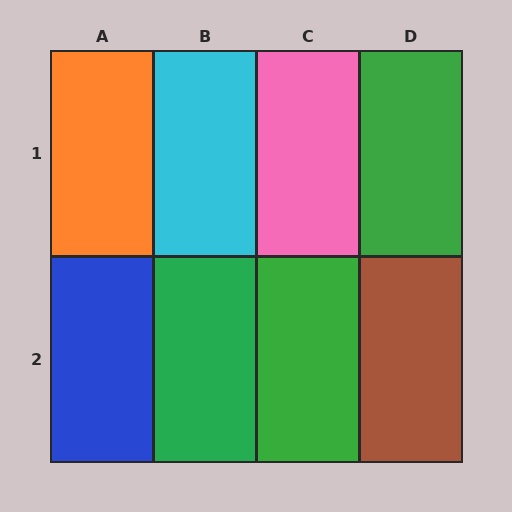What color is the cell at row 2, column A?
Blue.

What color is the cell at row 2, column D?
Brown.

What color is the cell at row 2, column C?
Green.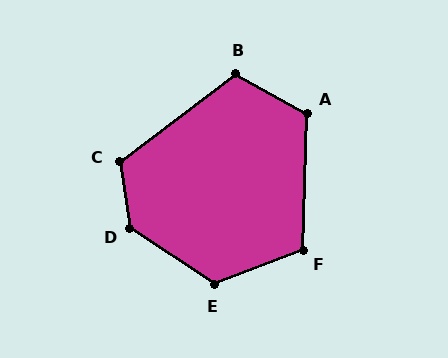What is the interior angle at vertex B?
Approximately 114 degrees (obtuse).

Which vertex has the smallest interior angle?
F, at approximately 114 degrees.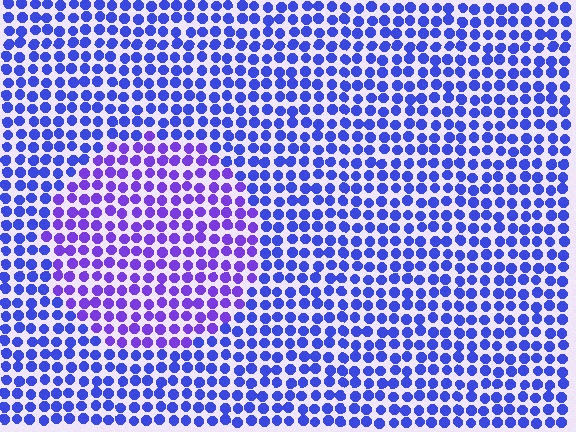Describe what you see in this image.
The image is filled with small blue elements in a uniform arrangement. A circle-shaped region is visible where the elements are tinted to a slightly different hue, forming a subtle color boundary.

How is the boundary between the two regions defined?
The boundary is defined purely by a slight shift in hue (about 29 degrees). Spacing, size, and orientation are identical on both sides.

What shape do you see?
I see a circle.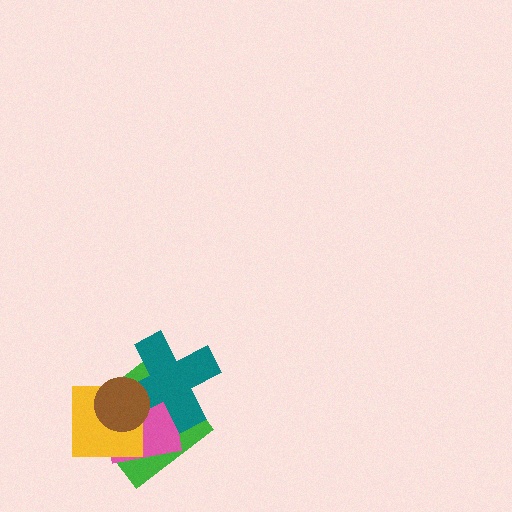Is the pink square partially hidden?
Yes, it is partially covered by another shape.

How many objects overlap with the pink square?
4 objects overlap with the pink square.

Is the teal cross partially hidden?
Yes, it is partially covered by another shape.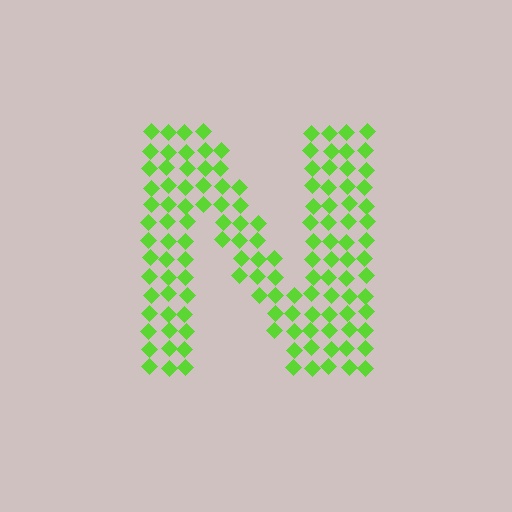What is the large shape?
The large shape is the letter N.